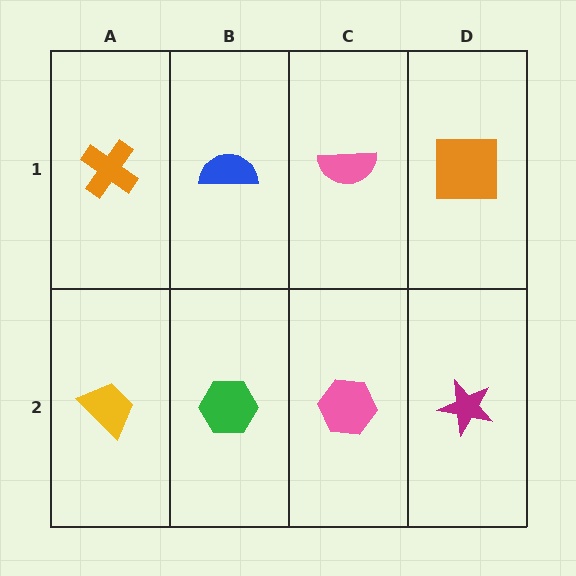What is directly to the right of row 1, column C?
An orange square.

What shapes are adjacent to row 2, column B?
A blue semicircle (row 1, column B), a yellow trapezoid (row 2, column A), a pink hexagon (row 2, column C).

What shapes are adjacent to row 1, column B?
A green hexagon (row 2, column B), an orange cross (row 1, column A), a pink semicircle (row 1, column C).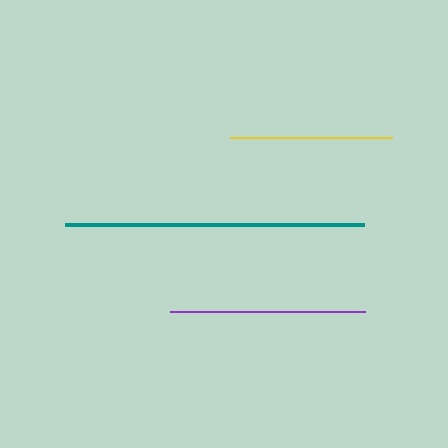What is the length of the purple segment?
The purple segment is approximately 195 pixels long.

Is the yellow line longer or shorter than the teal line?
The teal line is longer than the yellow line.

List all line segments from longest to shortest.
From longest to shortest: teal, purple, yellow.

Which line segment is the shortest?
The yellow line is the shortest at approximately 163 pixels.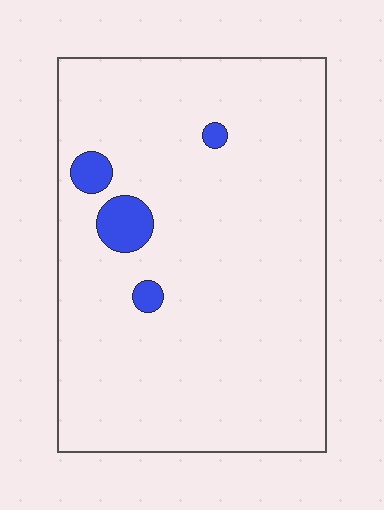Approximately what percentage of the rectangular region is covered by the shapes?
Approximately 5%.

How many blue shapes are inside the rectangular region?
4.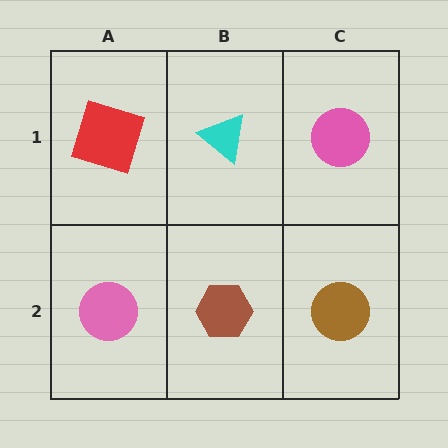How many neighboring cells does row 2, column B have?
3.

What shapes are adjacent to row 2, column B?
A cyan triangle (row 1, column B), a pink circle (row 2, column A), a brown circle (row 2, column C).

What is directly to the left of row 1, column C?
A cyan triangle.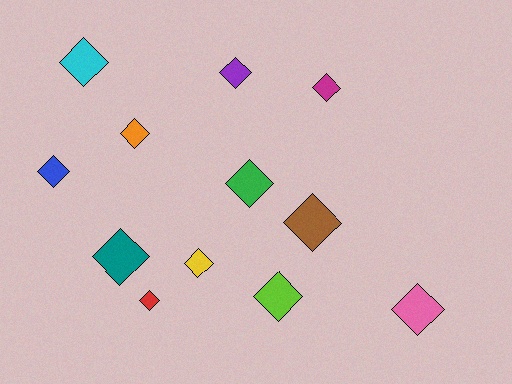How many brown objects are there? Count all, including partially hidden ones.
There is 1 brown object.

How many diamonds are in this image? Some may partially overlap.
There are 12 diamonds.